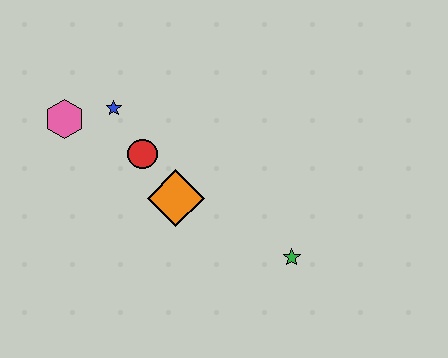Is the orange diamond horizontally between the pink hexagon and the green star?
Yes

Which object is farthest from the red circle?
The green star is farthest from the red circle.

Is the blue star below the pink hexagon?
No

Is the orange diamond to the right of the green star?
No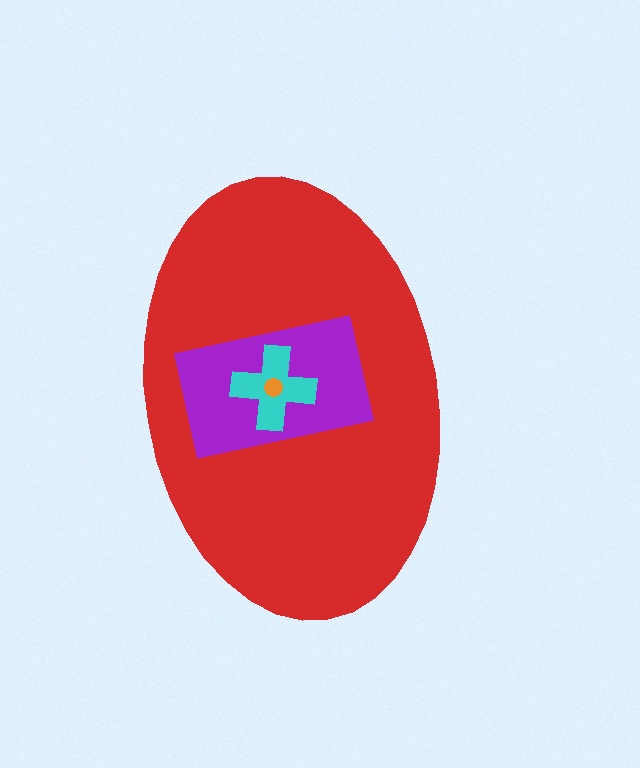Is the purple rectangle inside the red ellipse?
Yes.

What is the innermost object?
The orange circle.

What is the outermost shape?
The red ellipse.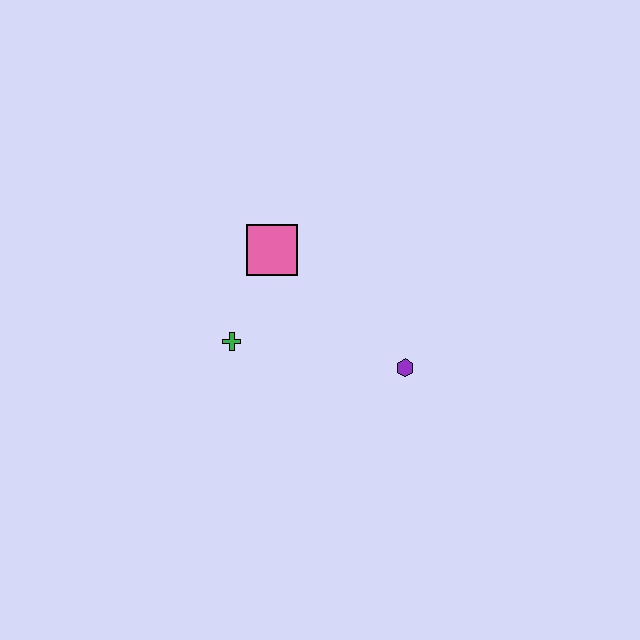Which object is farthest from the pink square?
The purple hexagon is farthest from the pink square.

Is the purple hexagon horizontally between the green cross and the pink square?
No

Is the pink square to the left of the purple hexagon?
Yes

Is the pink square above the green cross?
Yes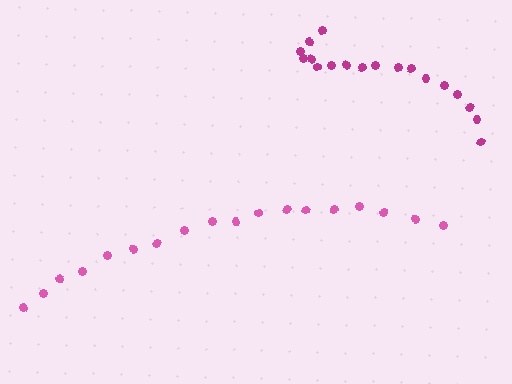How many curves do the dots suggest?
There are 2 distinct paths.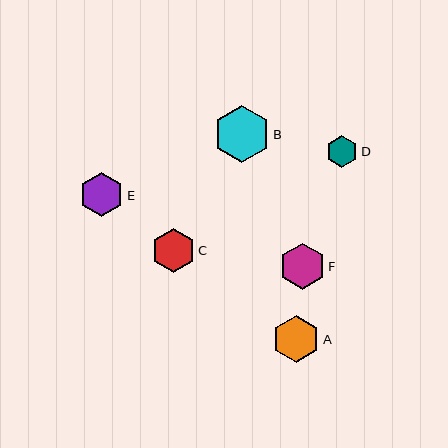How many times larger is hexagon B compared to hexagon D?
Hexagon B is approximately 1.8 times the size of hexagon D.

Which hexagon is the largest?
Hexagon B is the largest with a size of approximately 57 pixels.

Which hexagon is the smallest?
Hexagon D is the smallest with a size of approximately 32 pixels.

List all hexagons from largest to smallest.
From largest to smallest: B, A, F, E, C, D.